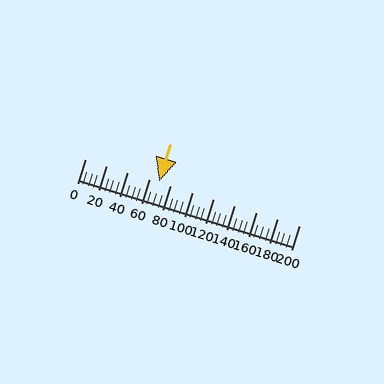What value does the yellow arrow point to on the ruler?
The yellow arrow points to approximately 70.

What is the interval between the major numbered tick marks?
The major tick marks are spaced 20 units apart.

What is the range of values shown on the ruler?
The ruler shows values from 0 to 200.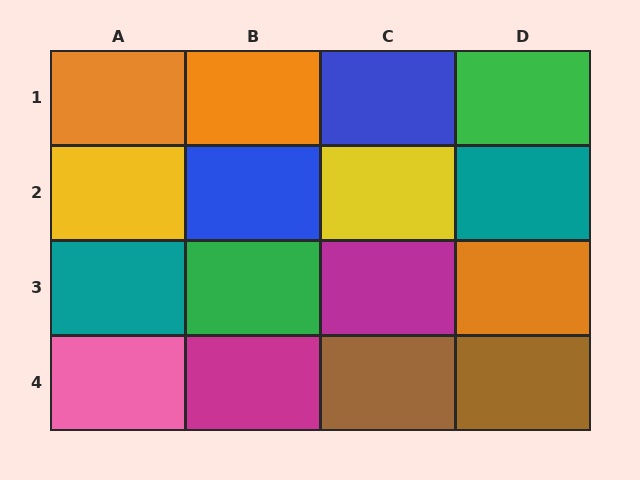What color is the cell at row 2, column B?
Blue.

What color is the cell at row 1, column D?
Green.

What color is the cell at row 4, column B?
Magenta.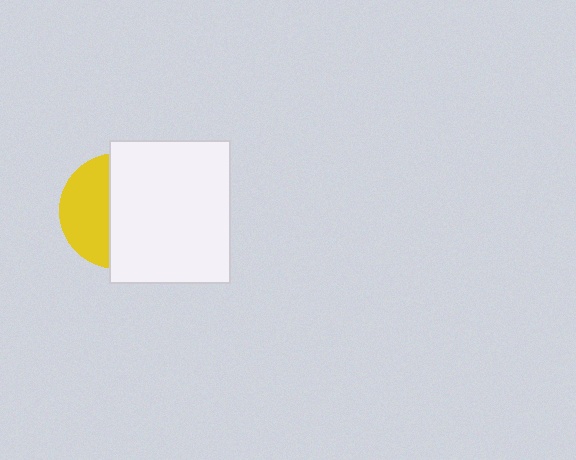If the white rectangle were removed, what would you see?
You would see the complete yellow circle.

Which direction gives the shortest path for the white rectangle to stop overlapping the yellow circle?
Moving right gives the shortest separation.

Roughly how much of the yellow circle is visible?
A small part of it is visible (roughly 41%).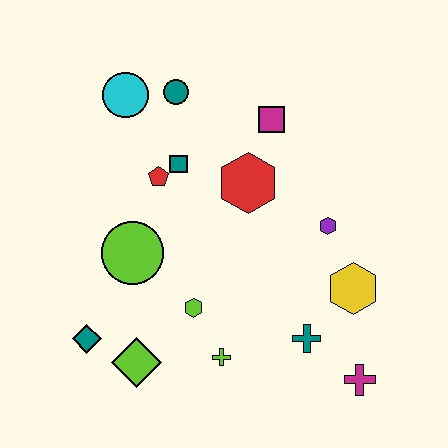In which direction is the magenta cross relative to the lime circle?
The magenta cross is to the right of the lime circle.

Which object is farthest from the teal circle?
The magenta cross is farthest from the teal circle.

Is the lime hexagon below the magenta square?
Yes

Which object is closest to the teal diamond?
The lime diamond is closest to the teal diamond.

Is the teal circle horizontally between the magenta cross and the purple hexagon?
No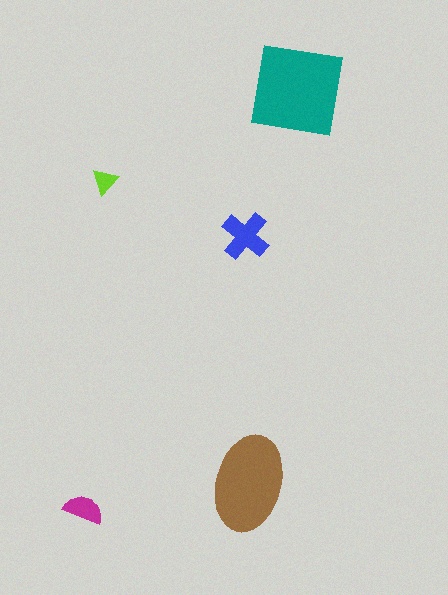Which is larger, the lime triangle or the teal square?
The teal square.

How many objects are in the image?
There are 5 objects in the image.